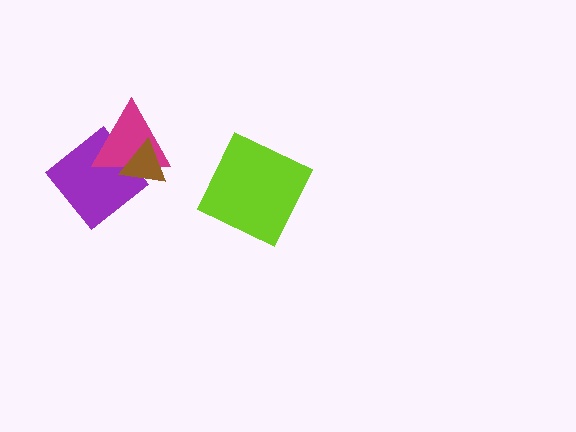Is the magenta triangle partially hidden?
Yes, it is partially covered by another shape.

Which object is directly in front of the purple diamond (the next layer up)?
The magenta triangle is directly in front of the purple diamond.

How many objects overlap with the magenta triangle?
2 objects overlap with the magenta triangle.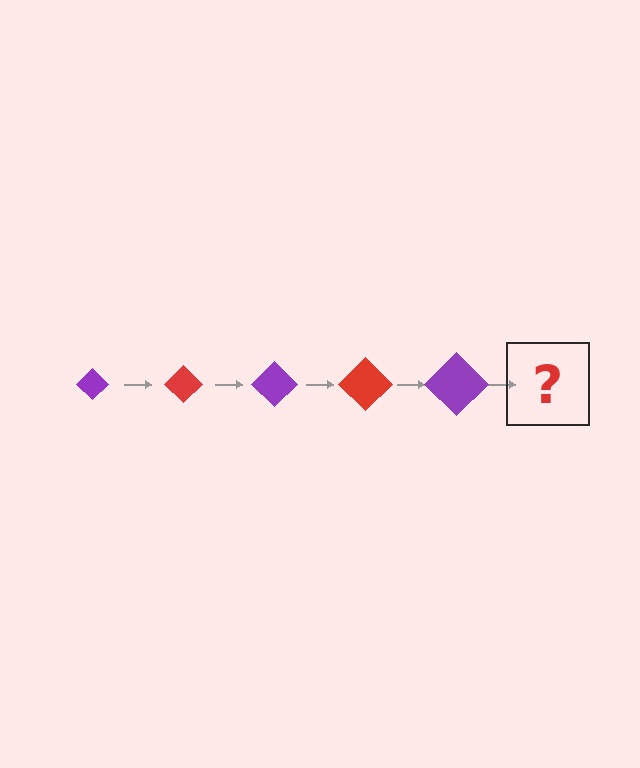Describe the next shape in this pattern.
It should be a red diamond, larger than the previous one.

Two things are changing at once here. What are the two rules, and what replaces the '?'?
The two rules are that the diamond grows larger each step and the color cycles through purple and red. The '?' should be a red diamond, larger than the previous one.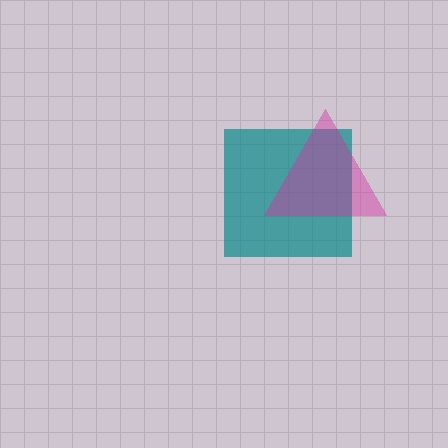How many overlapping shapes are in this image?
There are 2 overlapping shapes in the image.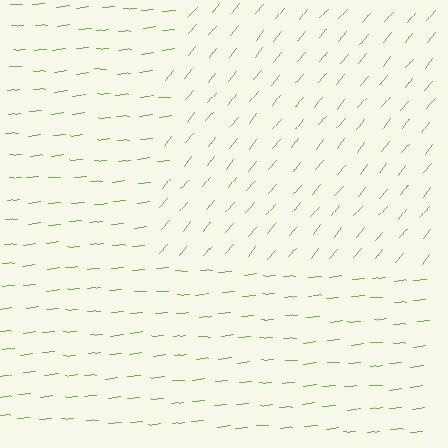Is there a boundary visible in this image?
Yes, there is a texture boundary formed by a change in line orientation.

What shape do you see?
I see a rectangle.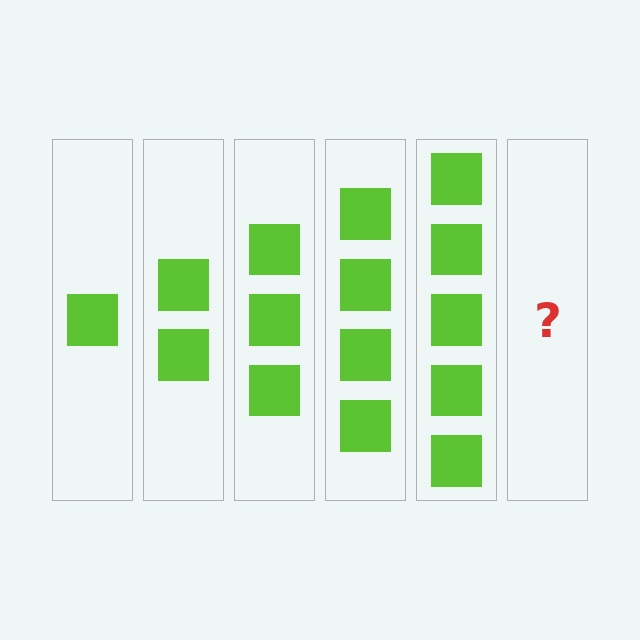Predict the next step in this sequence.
The next step is 6 squares.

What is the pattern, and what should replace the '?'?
The pattern is that each step adds one more square. The '?' should be 6 squares.